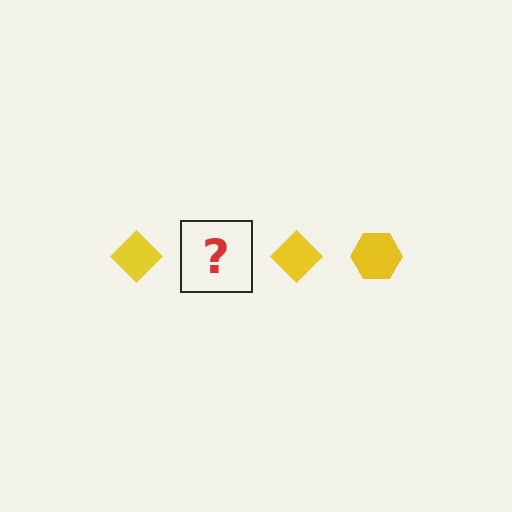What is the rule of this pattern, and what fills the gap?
The rule is that the pattern cycles through diamond, hexagon shapes in yellow. The gap should be filled with a yellow hexagon.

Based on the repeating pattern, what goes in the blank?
The blank should be a yellow hexagon.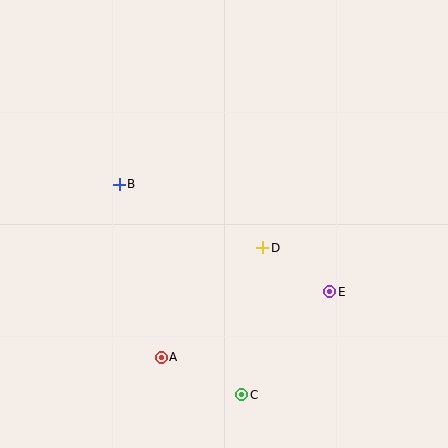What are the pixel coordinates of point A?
Point A is at (161, 357).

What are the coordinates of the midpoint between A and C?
The midpoint between A and C is at (201, 376).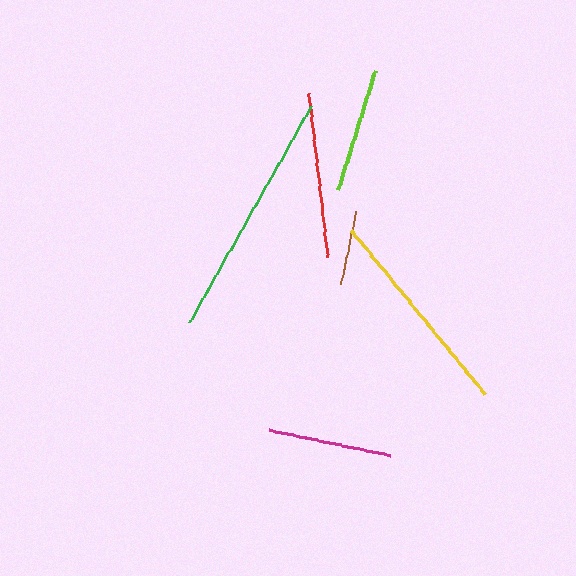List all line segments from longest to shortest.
From longest to shortest: green, yellow, red, lime, magenta, brown.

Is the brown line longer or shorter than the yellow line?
The yellow line is longer than the brown line.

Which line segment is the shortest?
The brown line is the shortest at approximately 75 pixels.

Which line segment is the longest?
The green line is the longest at approximately 248 pixels.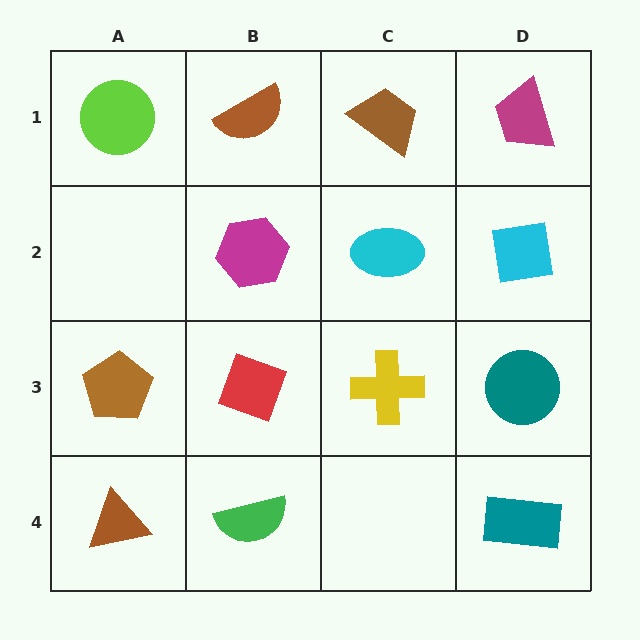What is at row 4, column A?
A brown triangle.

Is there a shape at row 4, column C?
No, that cell is empty.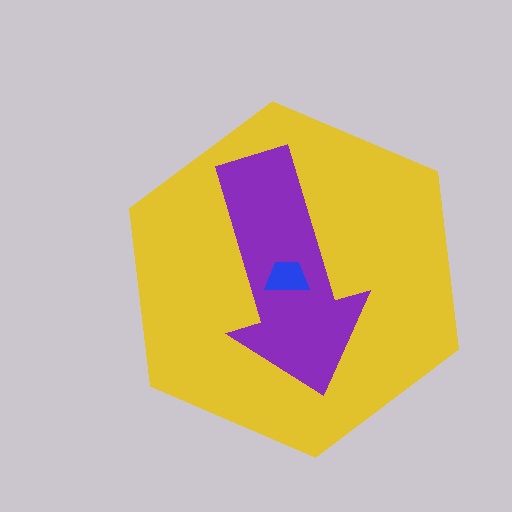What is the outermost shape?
The yellow hexagon.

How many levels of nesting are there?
3.